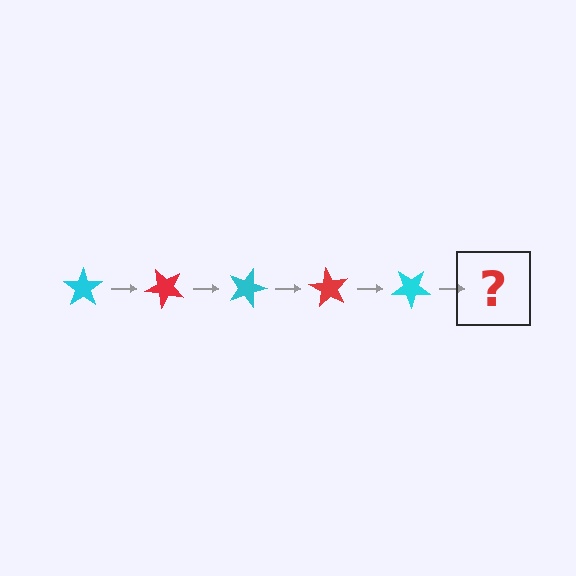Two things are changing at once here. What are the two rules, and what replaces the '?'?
The two rules are that it rotates 45 degrees each step and the color cycles through cyan and red. The '?' should be a red star, rotated 225 degrees from the start.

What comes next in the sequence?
The next element should be a red star, rotated 225 degrees from the start.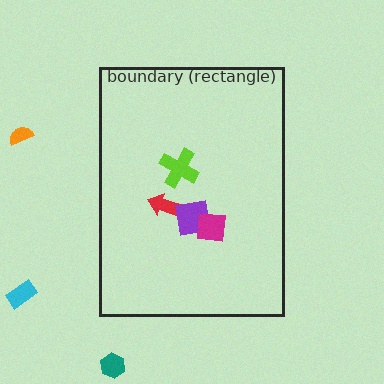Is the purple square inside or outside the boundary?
Inside.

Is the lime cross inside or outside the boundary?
Inside.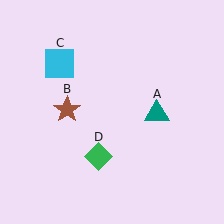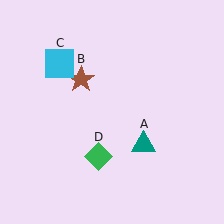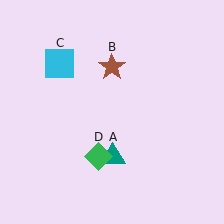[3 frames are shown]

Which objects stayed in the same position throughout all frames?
Cyan square (object C) and green diamond (object D) remained stationary.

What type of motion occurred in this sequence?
The teal triangle (object A), brown star (object B) rotated clockwise around the center of the scene.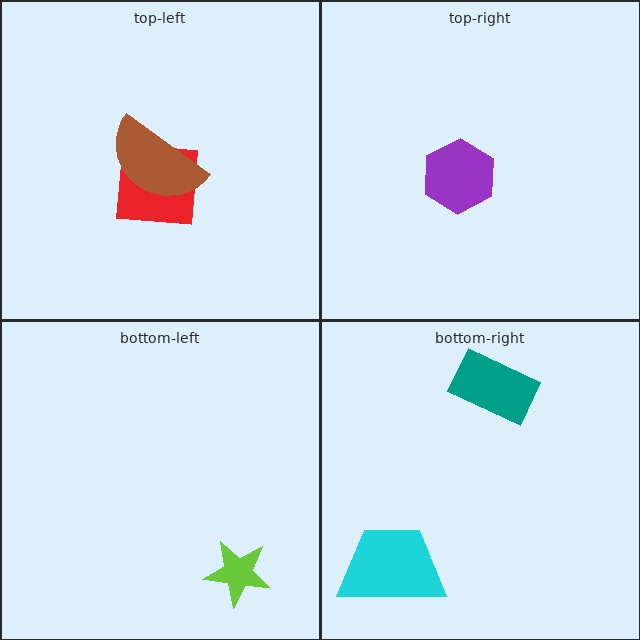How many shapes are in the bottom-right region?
2.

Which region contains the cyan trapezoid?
The bottom-right region.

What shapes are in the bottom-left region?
The lime star.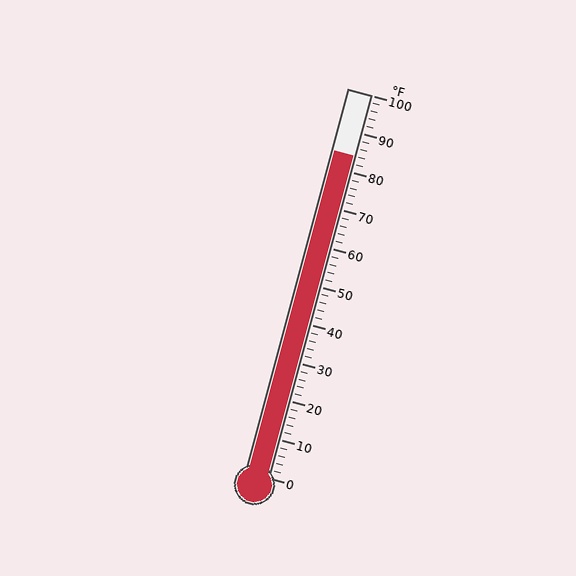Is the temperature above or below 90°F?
The temperature is below 90°F.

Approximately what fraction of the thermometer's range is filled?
The thermometer is filled to approximately 85% of its range.